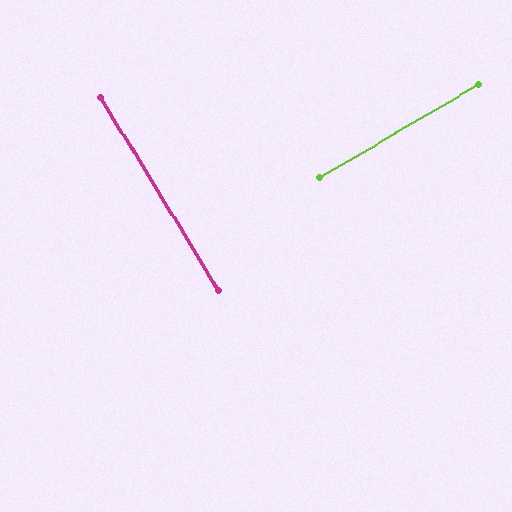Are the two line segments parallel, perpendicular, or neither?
Perpendicular — they meet at approximately 89°.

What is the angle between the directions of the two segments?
Approximately 89 degrees.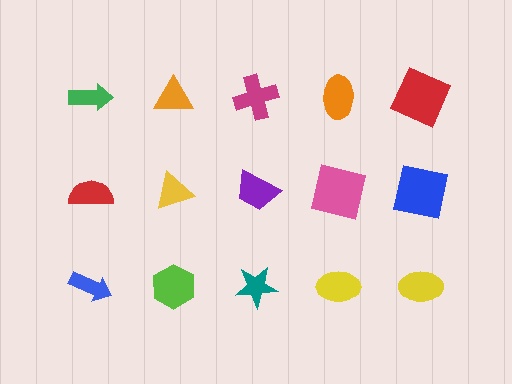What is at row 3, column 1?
A blue arrow.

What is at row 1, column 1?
A green arrow.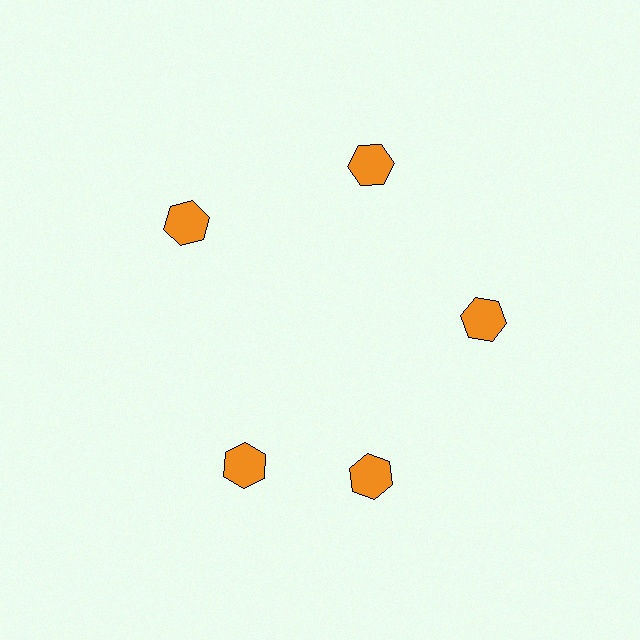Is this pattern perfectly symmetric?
No. The 5 orange hexagons are arranged in a ring, but one element near the 8 o'clock position is rotated out of alignment along the ring, breaking the 5-fold rotational symmetry.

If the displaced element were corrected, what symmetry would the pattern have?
It would have 5-fold rotational symmetry — the pattern would map onto itself every 72 degrees.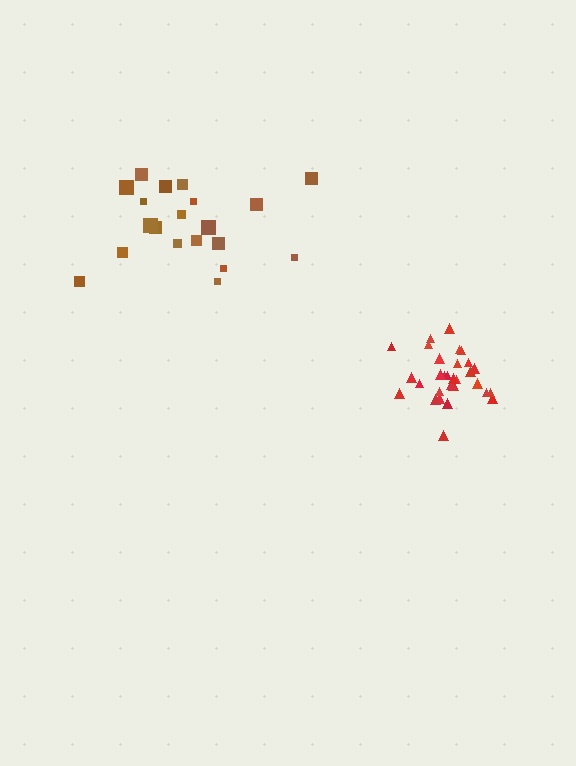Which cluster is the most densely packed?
Red.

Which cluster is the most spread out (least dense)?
Brown.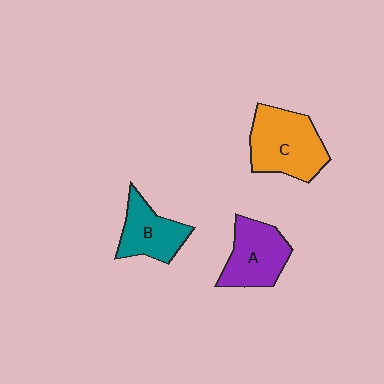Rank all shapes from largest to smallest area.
From largest to smallest: C (orange), A (purple), B (teal).